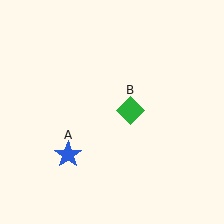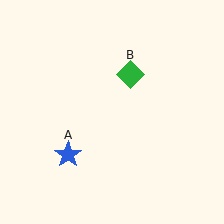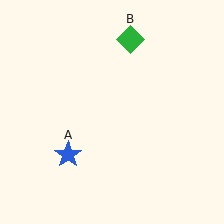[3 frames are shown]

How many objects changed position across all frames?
1 object changed position: green diamond (object B).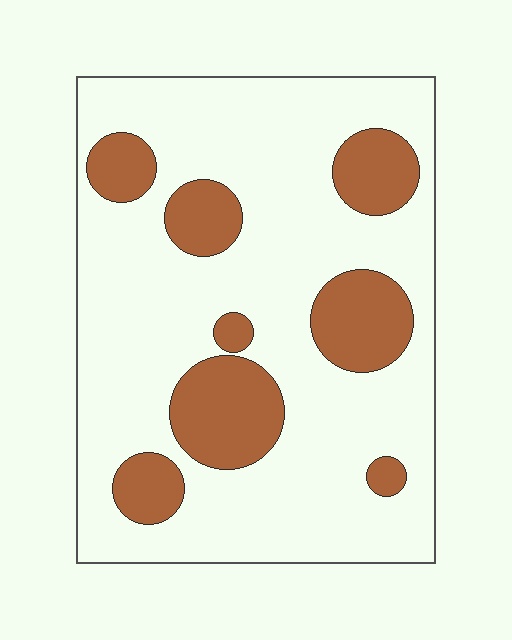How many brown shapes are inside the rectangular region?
8.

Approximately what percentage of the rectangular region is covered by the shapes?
Approximately 25%.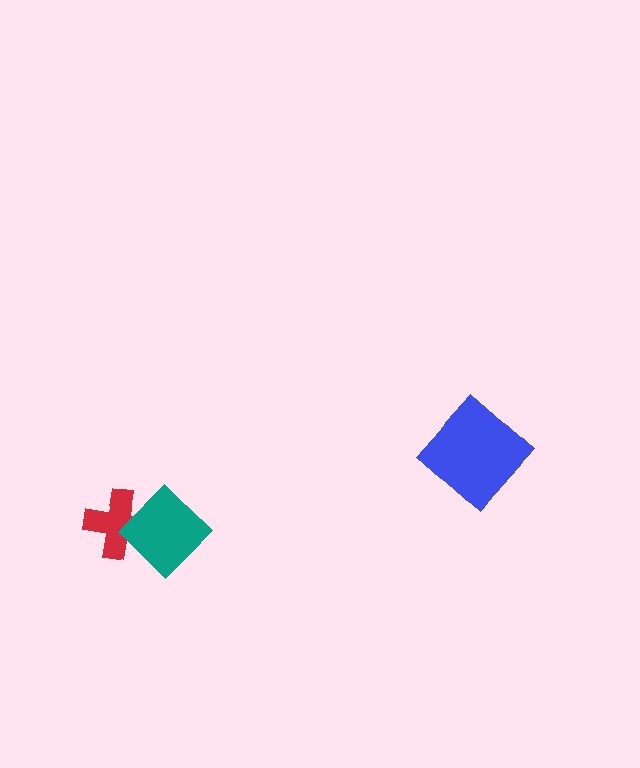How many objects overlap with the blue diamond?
0 objects overlap with the blue diamond.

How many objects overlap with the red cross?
1 object overlaps with the red cross.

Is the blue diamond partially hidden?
No, no other shape covers it.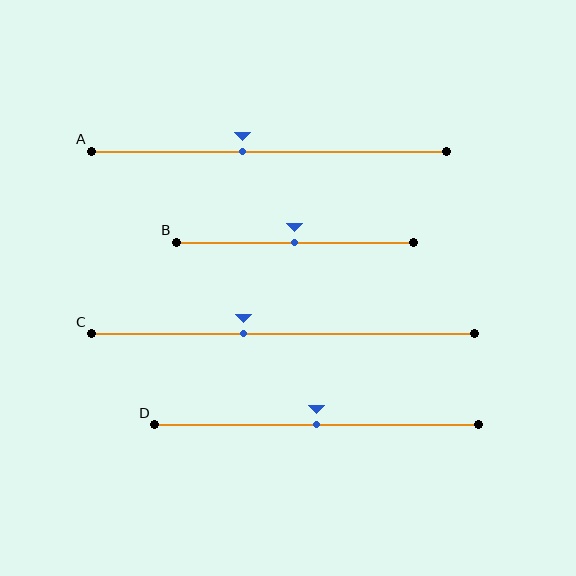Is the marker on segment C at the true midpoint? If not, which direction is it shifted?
No, the marker on segment C is shifted to the left by about 10% of the segment length.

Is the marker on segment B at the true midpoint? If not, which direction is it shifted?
Yes, the marker on segment B is at the true midpoint.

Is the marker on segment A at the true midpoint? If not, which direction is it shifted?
No, the marker on segment A is shifted to the left by about 8% of the segment length.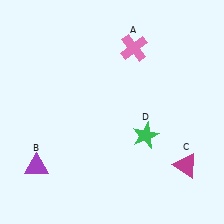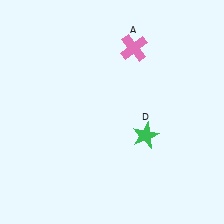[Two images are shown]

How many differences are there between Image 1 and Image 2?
There are 2 differences between the two images.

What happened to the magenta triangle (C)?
The magenta triangle (C) was removed in Image 2. It was in the bottom-right area of Image 1.